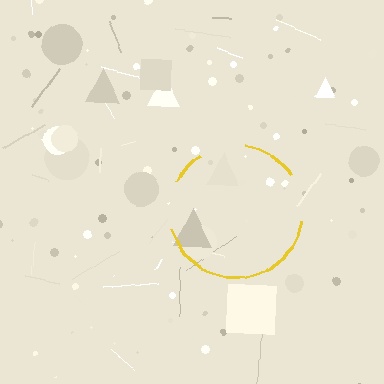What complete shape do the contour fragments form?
The contour fragments form a circle.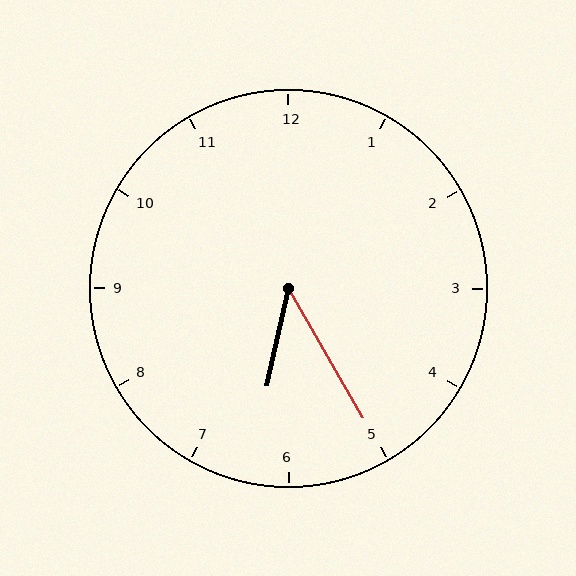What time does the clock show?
6:25.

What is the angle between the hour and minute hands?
Approximately 42 degrees.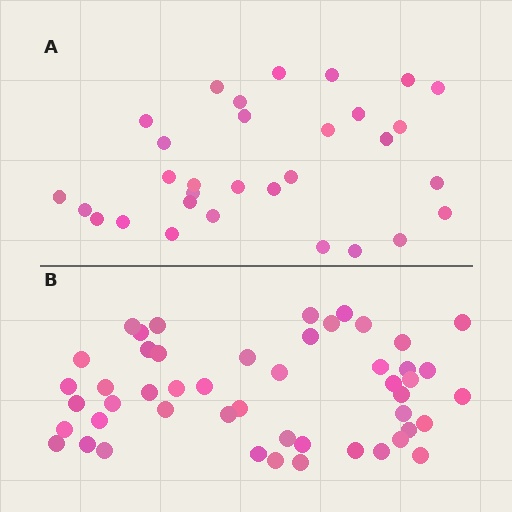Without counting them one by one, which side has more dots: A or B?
Region B (the bottom region) has more dots.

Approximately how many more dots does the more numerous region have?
Region B has approximately 20 more dots than region A.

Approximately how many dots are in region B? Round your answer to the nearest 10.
About 50 dots. (The exact count is 49, which rounds to 50.)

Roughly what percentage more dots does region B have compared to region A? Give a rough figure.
About 60% more.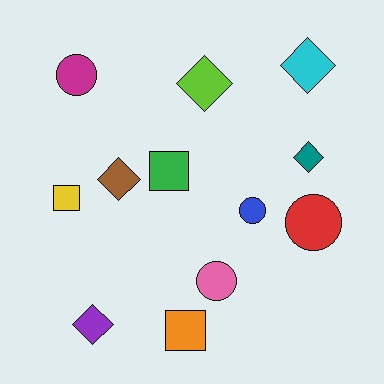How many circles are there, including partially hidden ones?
There are 4 circles.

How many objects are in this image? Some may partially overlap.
There are 12 objects.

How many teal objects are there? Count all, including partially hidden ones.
There is 1 teal object.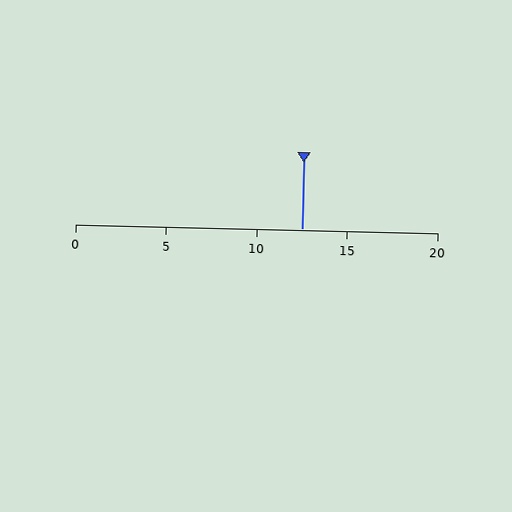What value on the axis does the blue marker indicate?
The marker indicates approximately 12.5.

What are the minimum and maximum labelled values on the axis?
The axis runs from 0 to 20.